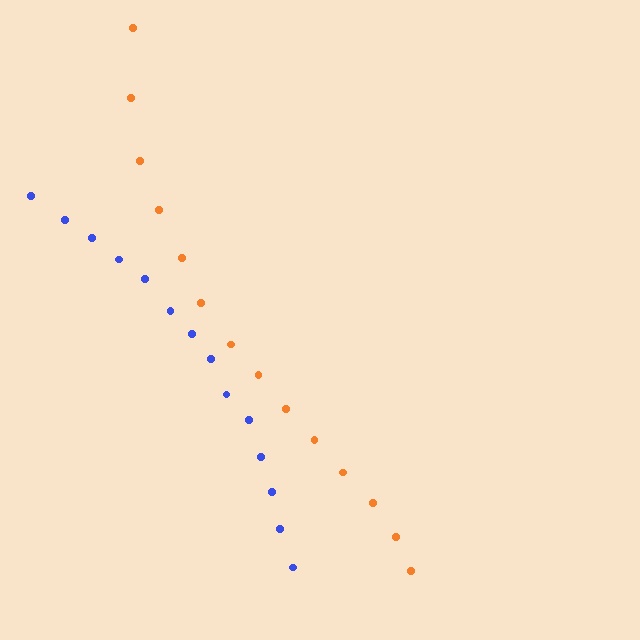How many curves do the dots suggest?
There are 2 distinct paths.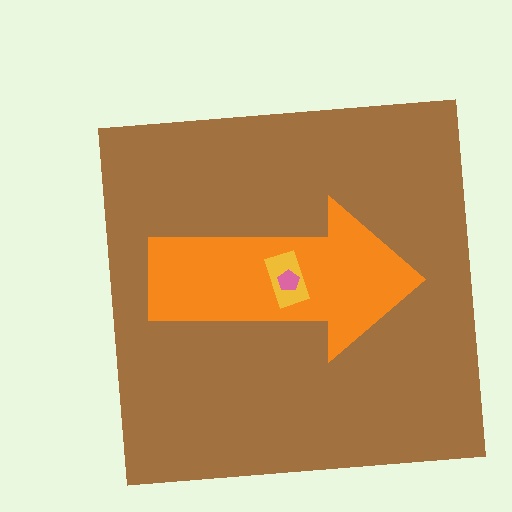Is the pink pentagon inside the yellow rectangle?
Yes.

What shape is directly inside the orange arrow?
The yellow rectangle.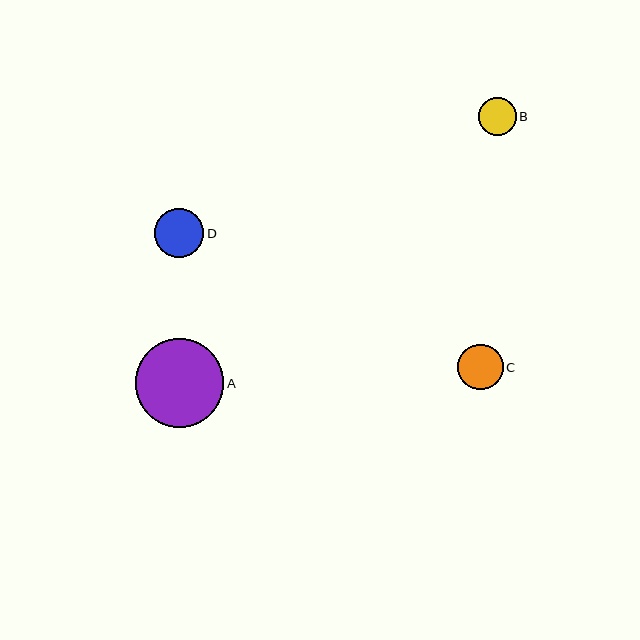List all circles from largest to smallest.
From largest to smallest: A, D, C, B.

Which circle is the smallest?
Circle B is the smallest with a size of approximately 38 pixels.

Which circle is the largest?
Circle A is the largest with a size of approximately 89 pixels.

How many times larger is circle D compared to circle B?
Circle D is approximately 1.3 times the size of circle B.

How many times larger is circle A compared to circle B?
Circle A is approximately 2.3 times the size of circle B.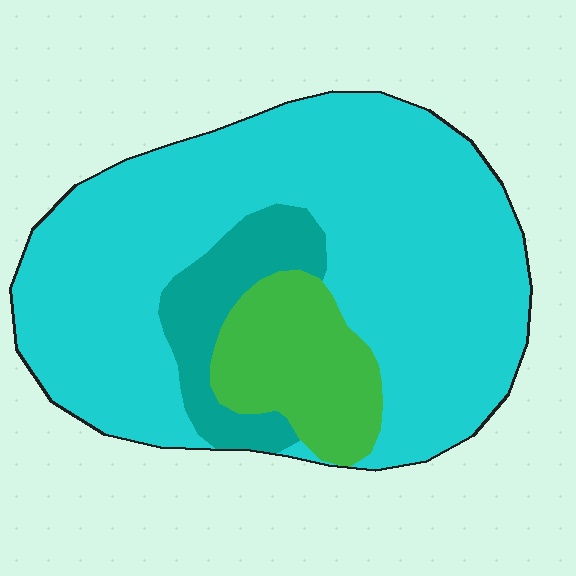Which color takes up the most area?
Cyan, at roughly 75%.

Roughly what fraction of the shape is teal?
Teal covers roughly 10% of the shape.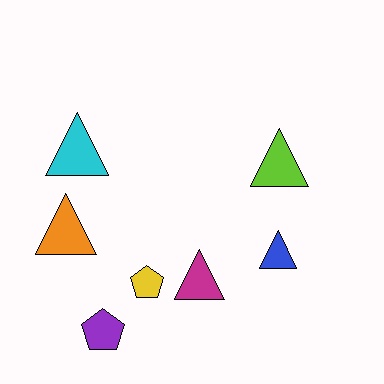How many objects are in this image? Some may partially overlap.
There are 7 objects.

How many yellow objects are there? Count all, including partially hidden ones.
There is 1 yellow object.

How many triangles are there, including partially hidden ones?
There are 5 triangles.